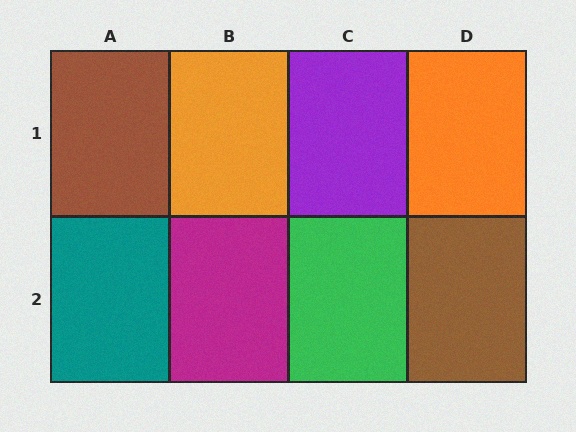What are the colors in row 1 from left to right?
Brown, orange, purple, orange.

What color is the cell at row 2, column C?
Green.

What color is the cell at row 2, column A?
Teal.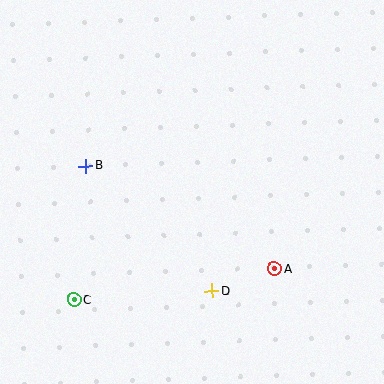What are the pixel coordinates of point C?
Point C is at (74, 300).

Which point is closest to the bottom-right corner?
Point A is closest to the bottom-right corner.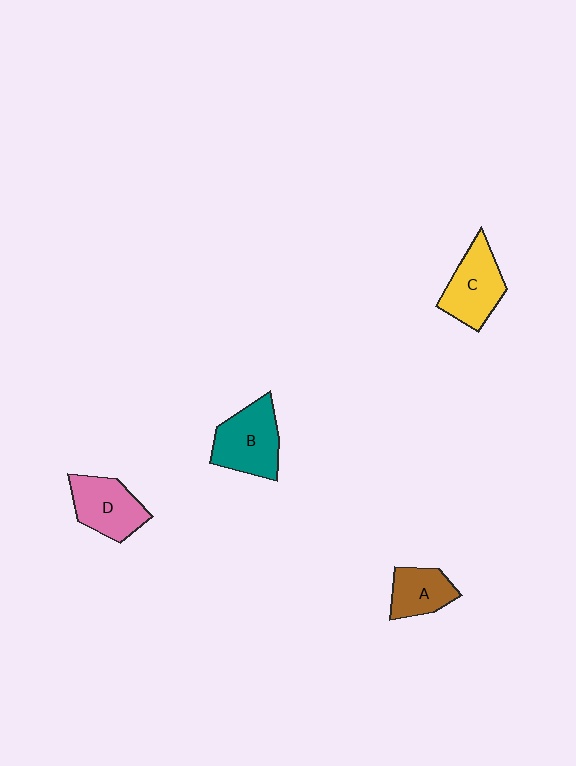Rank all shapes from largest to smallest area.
From largest to smallest: B (teal), C (yellow), D (pink), A (brown).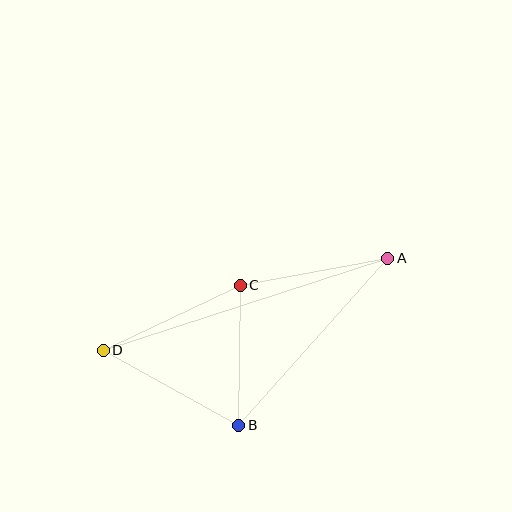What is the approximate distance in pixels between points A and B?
The distance between A and B is approximately 223 pixels.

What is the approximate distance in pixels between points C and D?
The distance between C and D is approximately 152 pixels.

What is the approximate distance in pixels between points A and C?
The distance between A and C is approximately 150 pixels.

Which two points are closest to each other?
Points B and C are closest to each other.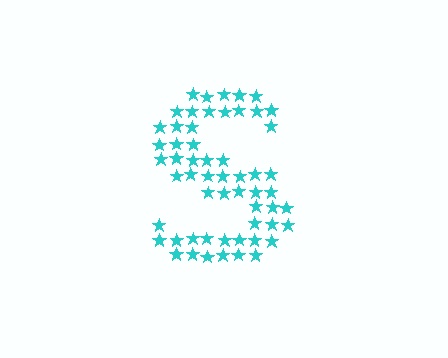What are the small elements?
The small elements are stars.